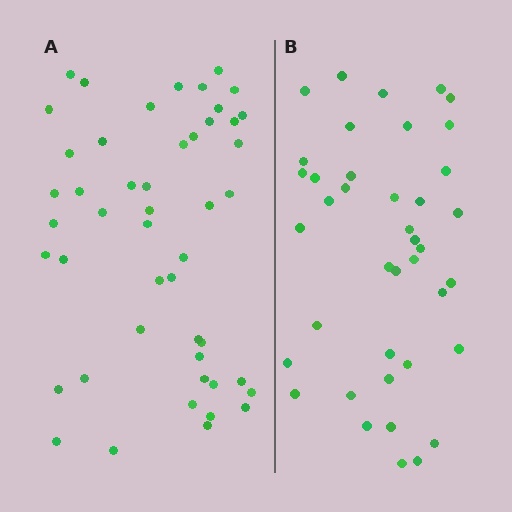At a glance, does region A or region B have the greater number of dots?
Region A (the left region) has more dots.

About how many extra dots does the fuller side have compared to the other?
Region A has roughly 8 or so more dots than region B.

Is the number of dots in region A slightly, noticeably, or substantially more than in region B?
Region A has only slightly more — the two regions are fairly close. The ratio is roughly 1.2 to 1.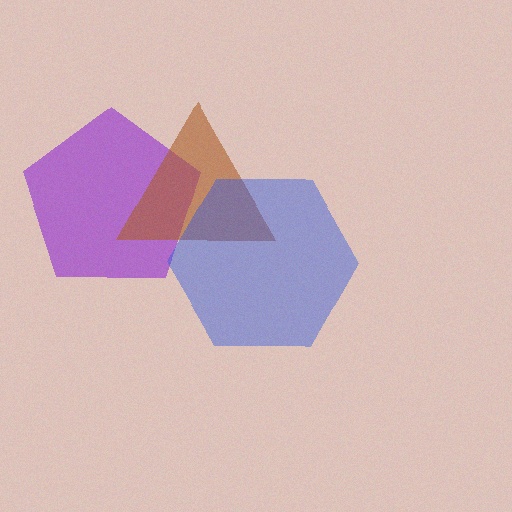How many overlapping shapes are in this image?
There are 3 overlapping shapes in the image.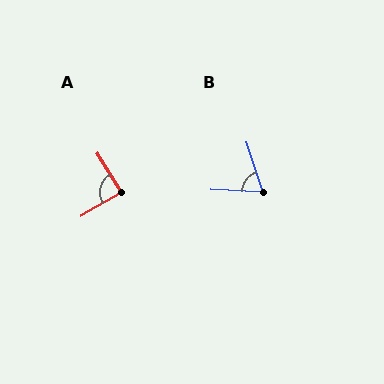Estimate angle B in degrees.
Approximately 69 degrees.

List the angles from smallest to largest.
B (69°), A (89°).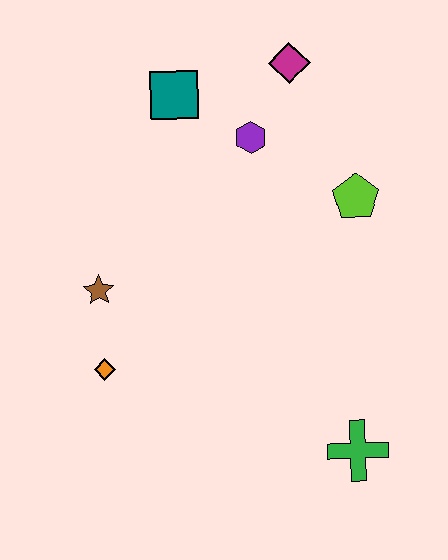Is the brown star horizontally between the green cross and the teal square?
No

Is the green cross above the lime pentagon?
No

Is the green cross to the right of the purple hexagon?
Yes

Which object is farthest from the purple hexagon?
The green cross is farthest from the purple hexagon.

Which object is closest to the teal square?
The purple hexagon is closest to the teal square.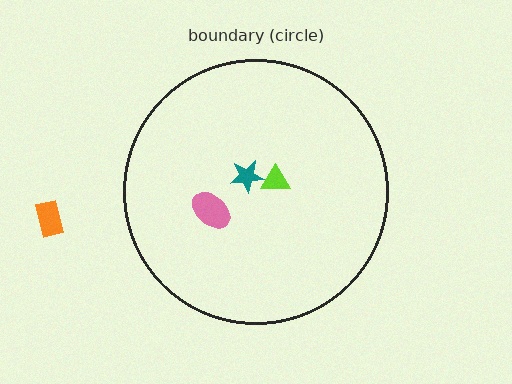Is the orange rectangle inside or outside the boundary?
Outside.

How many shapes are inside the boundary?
3 inside, 1 outside.